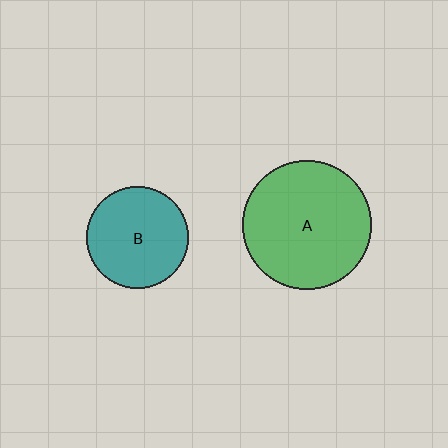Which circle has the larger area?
Circle A (green).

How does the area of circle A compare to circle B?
Approximately 1.6 times.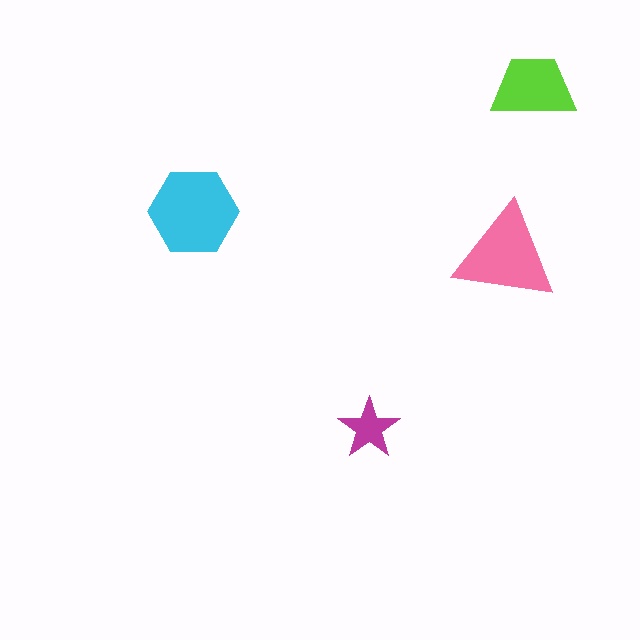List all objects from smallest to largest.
The magenta star, the lime trapezoid, the pink triangle, the cyan hexagon.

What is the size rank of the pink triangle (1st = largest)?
2nd.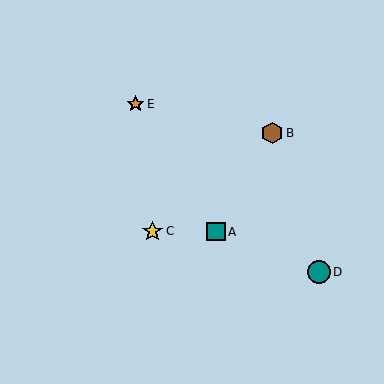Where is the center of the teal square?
The center of the teal square is at (216, 232).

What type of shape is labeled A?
Shape A is a teal square.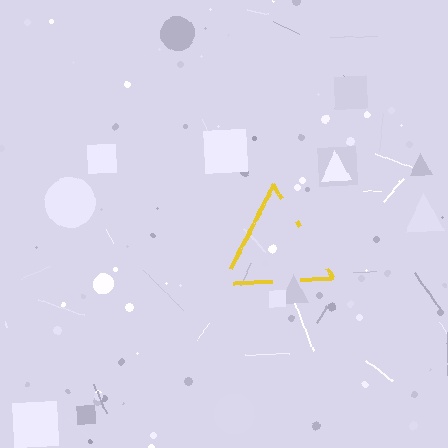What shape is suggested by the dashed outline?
The dashed outline suggests a triangle.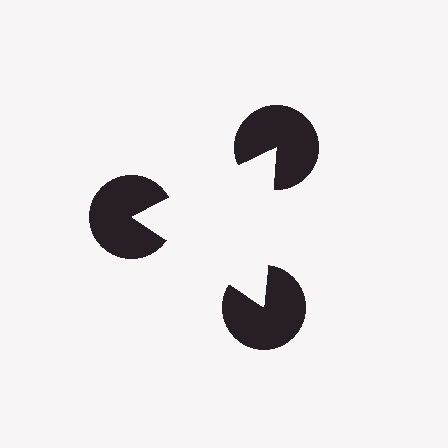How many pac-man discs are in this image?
There are 3 — one at each vertex of the illusory triangle.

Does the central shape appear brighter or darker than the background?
It typically appears slightly brighter than the background, even though no actual brightness change is drawn.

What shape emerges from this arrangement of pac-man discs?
An illusory triangle — its edges are inferred from the aligned wedge cuts in the pac-man discs, not physically drawn.